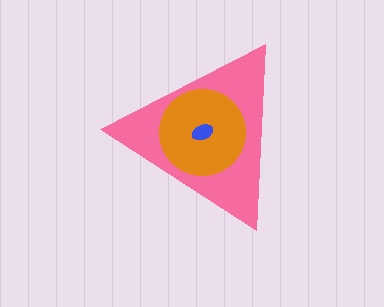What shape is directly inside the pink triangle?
The orange circle.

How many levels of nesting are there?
3.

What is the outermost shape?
The pink triangle.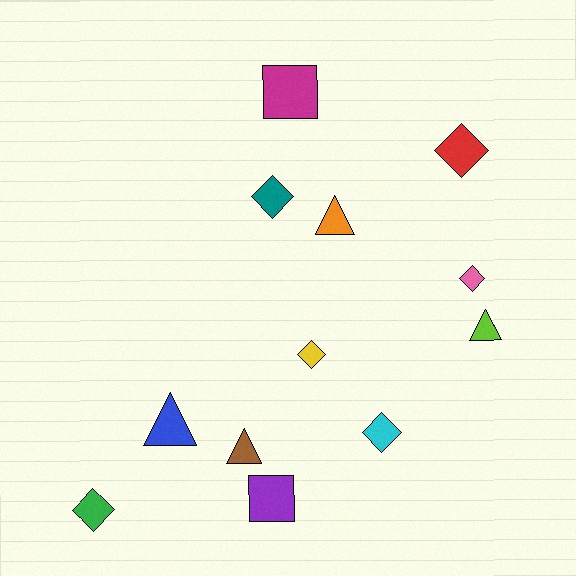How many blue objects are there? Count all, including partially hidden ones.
There is 1 blue object.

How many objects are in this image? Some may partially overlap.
There are 12 objects.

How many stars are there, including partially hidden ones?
There are no stars.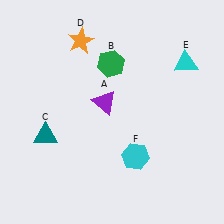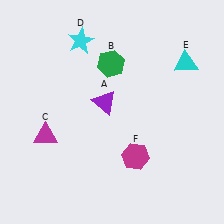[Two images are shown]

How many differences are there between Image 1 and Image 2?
There are 3 differences between the two images.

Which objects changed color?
C changed from teal to magenta. D changed from orange to cyan. F changed from cyan to magenta.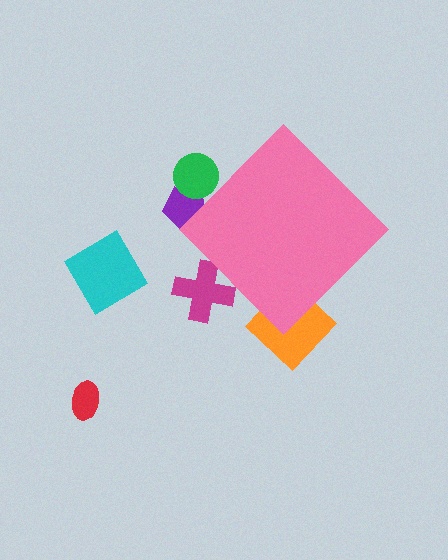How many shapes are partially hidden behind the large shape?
4 shapes are partially hidden.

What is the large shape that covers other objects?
A pink diamond.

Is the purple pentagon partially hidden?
Yes, the purple pentagon is partially hidden behind the pink diamond.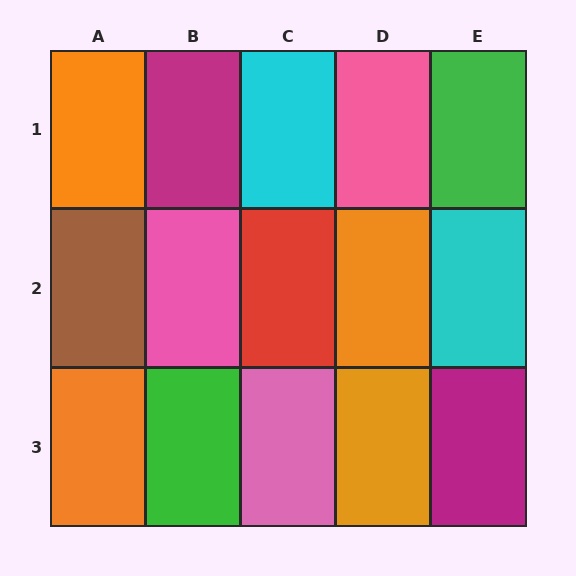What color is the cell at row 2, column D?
Orange.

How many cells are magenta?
2 cells are magenta.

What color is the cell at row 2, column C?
Red.